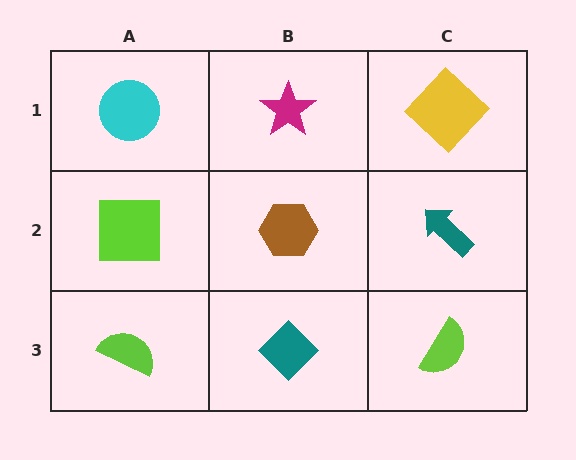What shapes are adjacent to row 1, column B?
A brown hexagon (row 2, column B), a cyan circle (row 1, column A), a yellow diamond (row 1, column C).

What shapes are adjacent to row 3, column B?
A brown hexagon (row 2, column B), a lime semicircle (row 3, column A), a lime semicircle (row 3, column C).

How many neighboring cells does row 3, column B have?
3.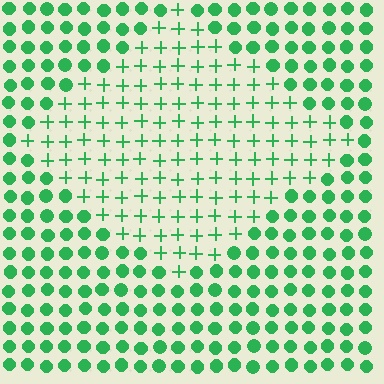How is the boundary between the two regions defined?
The boundary is defined by a change in element shape: plus signs inside vs. circles outside. All elements share the same color and spacing.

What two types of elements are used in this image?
The image uses plus signs inside the diamond region and circles outside it.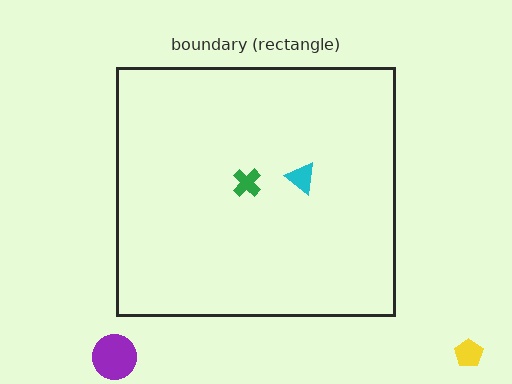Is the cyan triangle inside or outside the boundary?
Inside.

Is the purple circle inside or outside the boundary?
Outside.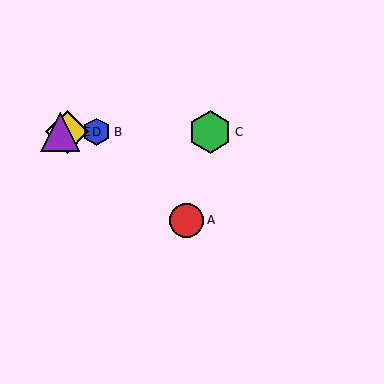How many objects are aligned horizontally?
4 objects (B, C, D, E) are aligned horizontally.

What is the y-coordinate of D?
Object D is at y≈132.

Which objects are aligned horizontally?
Objects B, C, D, E are aligned horizontally.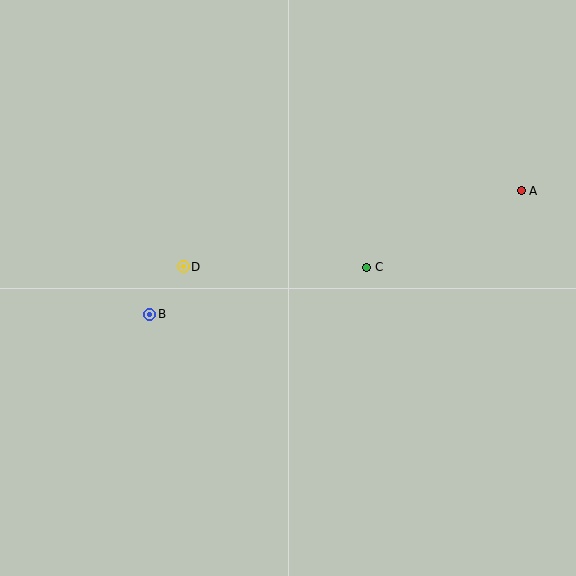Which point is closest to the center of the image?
Point C at (367, 267) is closest to the center.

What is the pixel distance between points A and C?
The distance between A and C is 172 pixels.